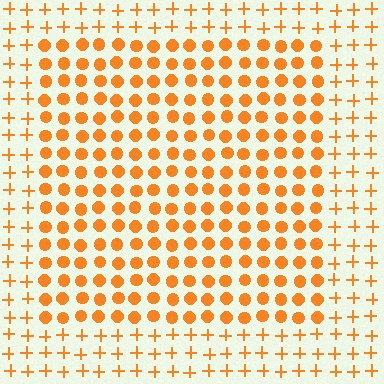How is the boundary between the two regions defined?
The boundary is defined by a change in element shape: circles inside vs. plus signs outside. All elements share the same color and spacing.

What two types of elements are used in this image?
The image uses circles inside the rectangle region and plus signs outside it.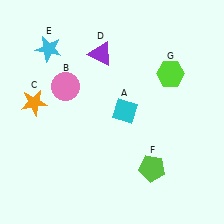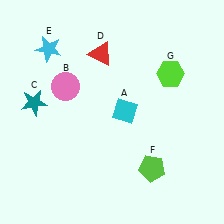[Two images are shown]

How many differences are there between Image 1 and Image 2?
There are 2 differences between the two images.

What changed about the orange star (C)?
In Image 1, C is orange. In Image 2, it changed to teal.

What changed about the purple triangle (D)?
In Image 1, D is purple. In Image 2, it changed to red.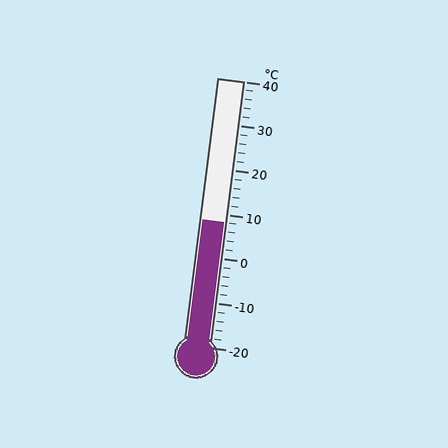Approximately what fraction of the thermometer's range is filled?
The thermometer is filled to approximately 45% of its range.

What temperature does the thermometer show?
The thermometer shows approximately 8°C.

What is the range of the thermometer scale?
The thermometer scale ranges from -20°C to 40°C.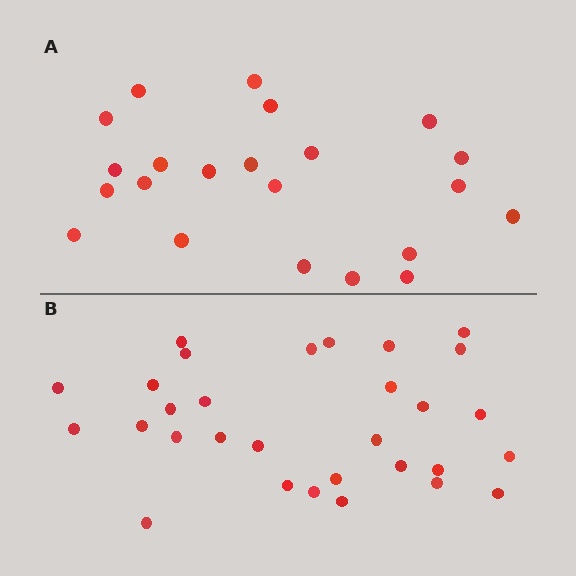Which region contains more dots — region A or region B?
Region B (the bottom region) has more dots.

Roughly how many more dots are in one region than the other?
Region B has roughly 8 or so more dots than region A.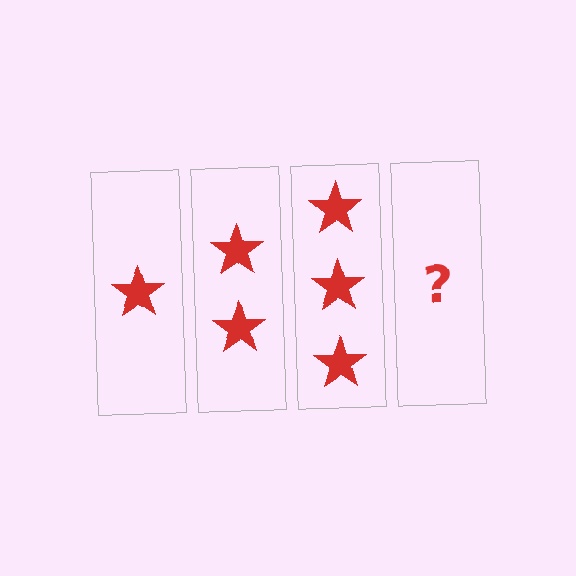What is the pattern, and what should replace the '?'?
The pattern is that each step adds one more star. The '?' should be 4 stars.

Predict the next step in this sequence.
The next step is 4 stars.